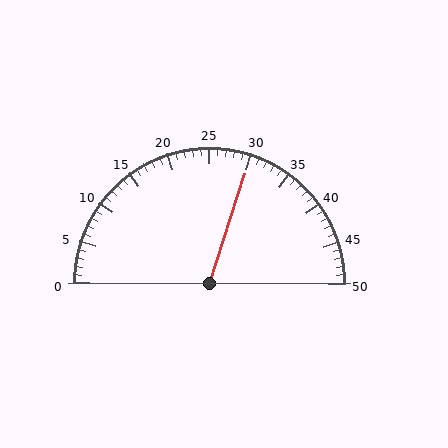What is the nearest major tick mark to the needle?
The nearest major tick mark is 30.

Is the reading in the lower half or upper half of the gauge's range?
The reading is in the upper half of the range (0 to 50).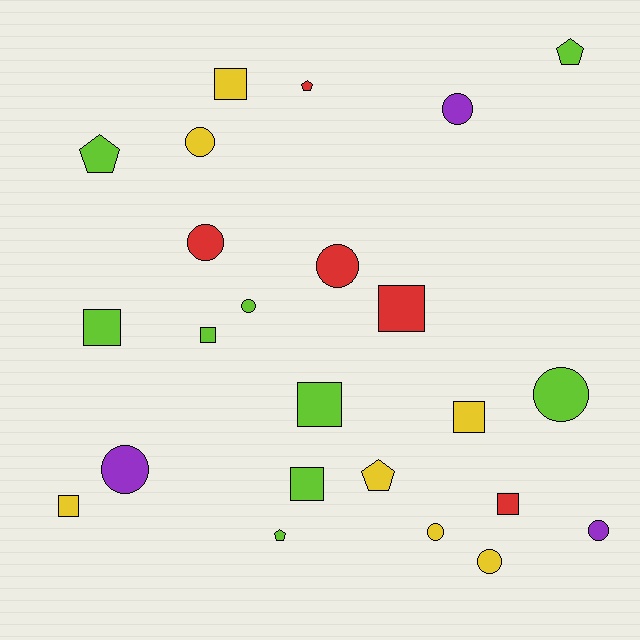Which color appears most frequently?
Lime, with 9 objects.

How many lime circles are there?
There are 2 lime circles.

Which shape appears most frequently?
Circle, with 10 objects.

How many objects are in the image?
There are 24 objects.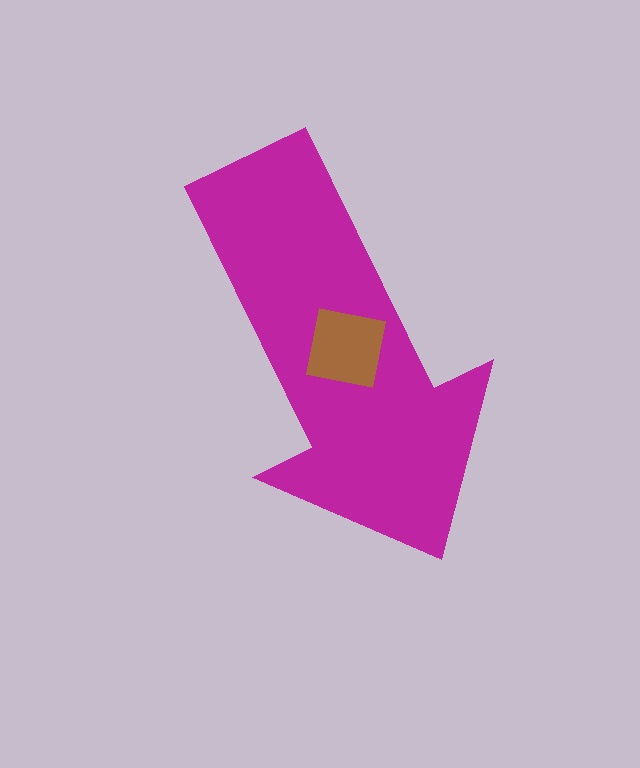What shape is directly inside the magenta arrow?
The brown square.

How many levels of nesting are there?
2.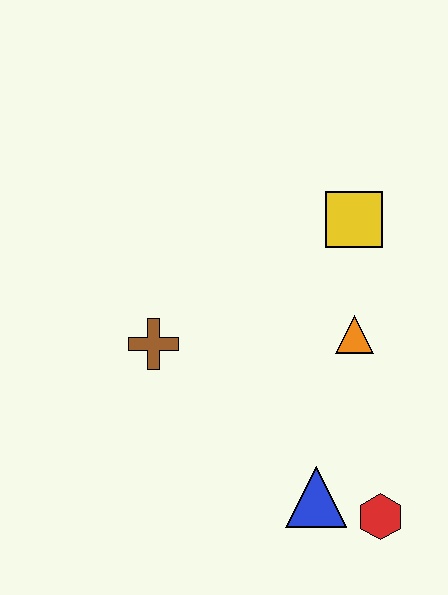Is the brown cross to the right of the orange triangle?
No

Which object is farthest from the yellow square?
The red hexagon is farthest from the yellow square.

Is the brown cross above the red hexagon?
Yes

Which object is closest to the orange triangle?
The yellow square is closest to the orange triangle.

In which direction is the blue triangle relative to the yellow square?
The blue triangle is below the yellow square.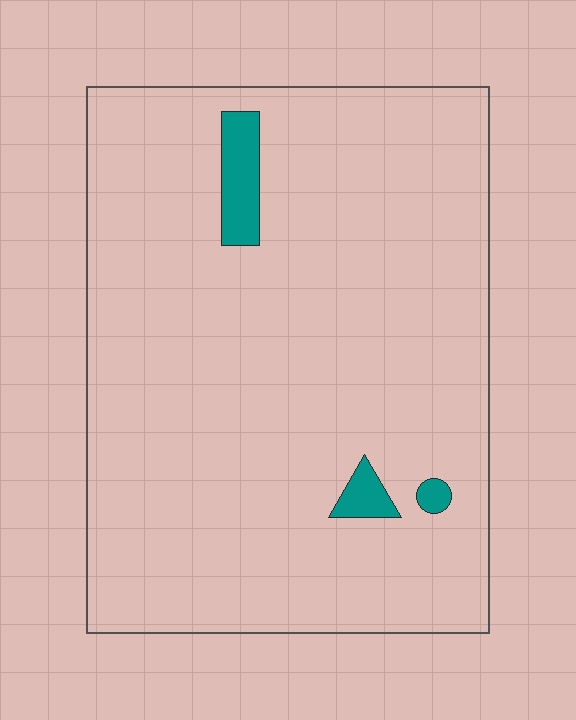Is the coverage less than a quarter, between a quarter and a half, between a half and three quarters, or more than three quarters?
Less than a quarter.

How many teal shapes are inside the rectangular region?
3.